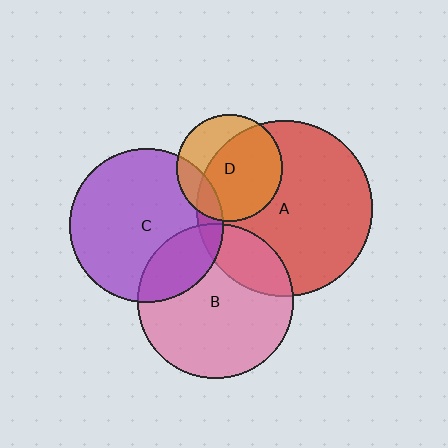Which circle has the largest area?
Circle A (red).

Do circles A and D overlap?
Yes.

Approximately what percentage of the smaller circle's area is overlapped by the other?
Approximately 65%.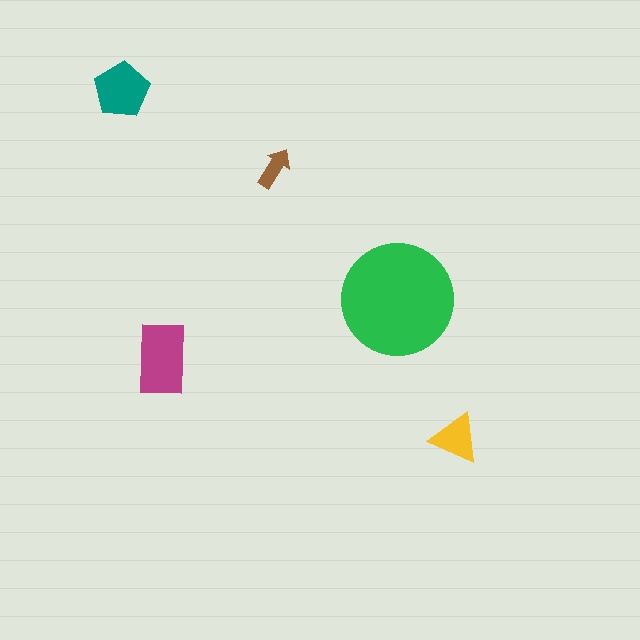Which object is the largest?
The green circle.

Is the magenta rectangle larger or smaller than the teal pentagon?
Larger.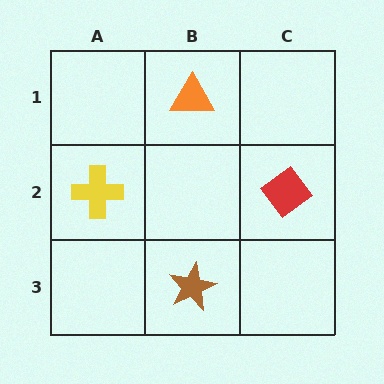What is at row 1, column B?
An orange triangle.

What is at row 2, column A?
A yellow cross.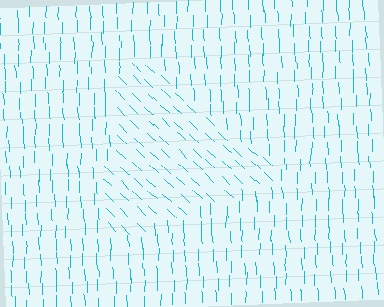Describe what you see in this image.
The image is filled with small cyan line segments. A triangle region in the image has lines oriented differently from the surrounding lines, creating a visible texture boundary.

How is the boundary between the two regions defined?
The boundary is defined purely by a change in line orientation (approximately 45 degrees difference). All lines are the same color and thickness.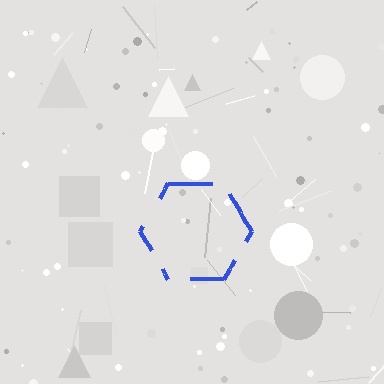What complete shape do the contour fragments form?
The contour fragments form a hexagon.